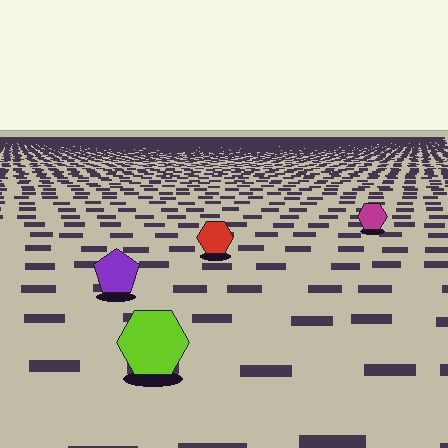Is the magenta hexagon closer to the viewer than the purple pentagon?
No. The purple pentagon is closer — you can tell from the texture gradient: the ground texture is coarser near it.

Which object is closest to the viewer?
The lime hexagon is closest. The texture marks near it are larger and more spread out.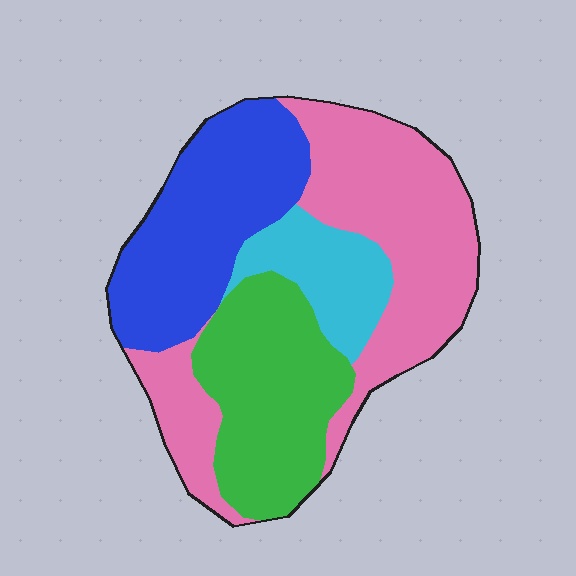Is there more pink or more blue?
Pink.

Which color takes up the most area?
Pink, at roughly 35%.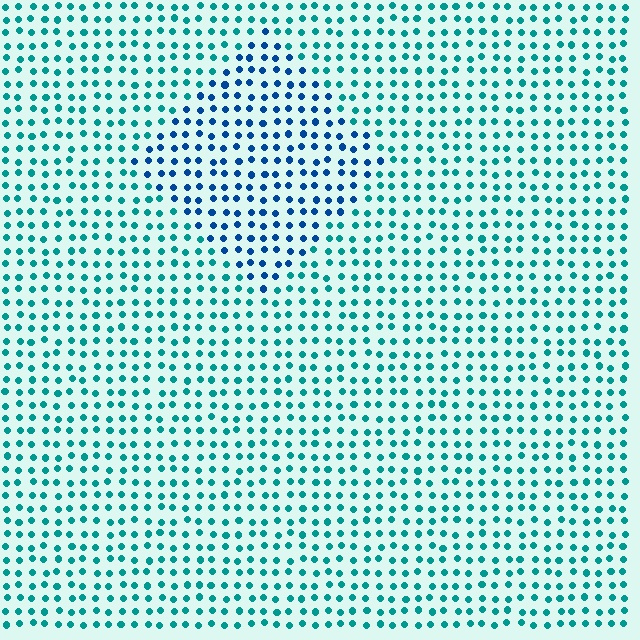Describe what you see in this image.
The image is filled with small teal elements in a uniform arrangement. A diamond-shaped region is visible where the elements are tinted to a slightly different hue, forming a subtle color boundary.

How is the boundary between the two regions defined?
The boundary is defined purely by a slight shift in hue (about 37 degrees). Spacing, size, and orientation are identical on both sides.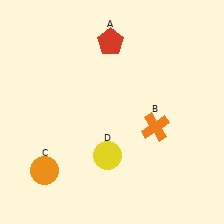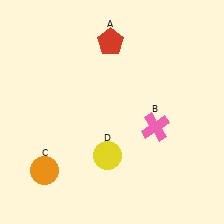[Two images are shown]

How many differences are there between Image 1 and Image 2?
There is 1 difference between the two images.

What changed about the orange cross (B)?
In Image 1, B is orange. In Image 2, it changed to pink.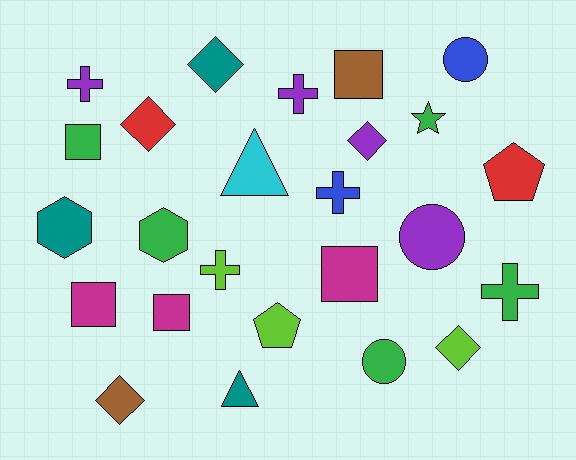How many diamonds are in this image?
There are 5 diamonds.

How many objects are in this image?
There are 25 objects.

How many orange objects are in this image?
There are no orange objects.